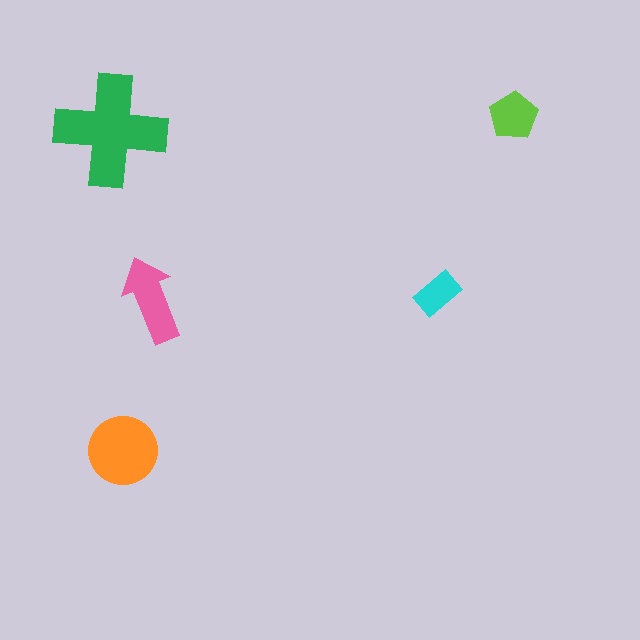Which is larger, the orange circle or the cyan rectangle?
The orange circle.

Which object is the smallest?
The cyan rectangle.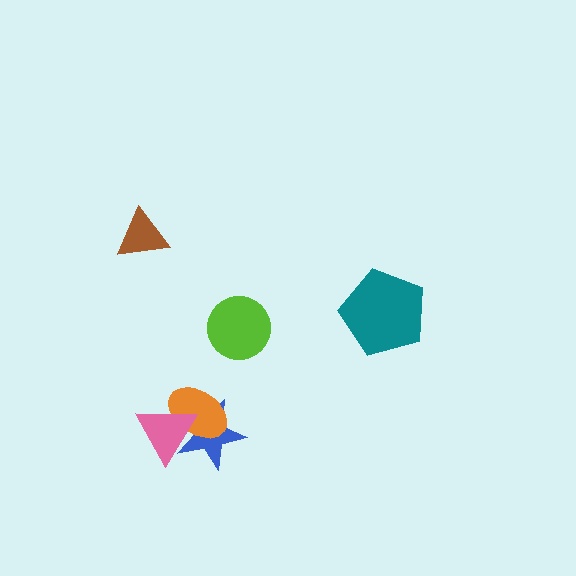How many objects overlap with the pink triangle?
2 objects overlap with the pink triangle.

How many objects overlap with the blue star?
2 objects overlap with the blue star.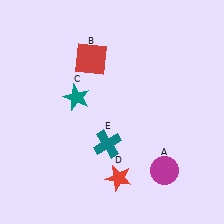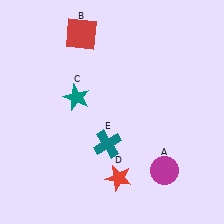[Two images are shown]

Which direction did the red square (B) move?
The red square (B) moved up.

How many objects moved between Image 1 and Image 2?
1 object moved between the two images.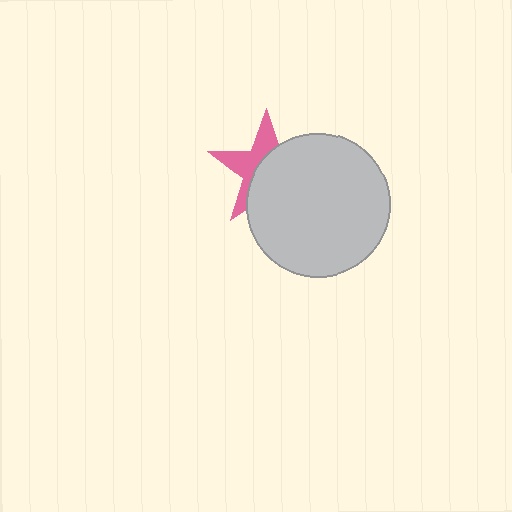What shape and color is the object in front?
The object in front is a light gray circle.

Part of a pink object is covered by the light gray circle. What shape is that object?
It is a star.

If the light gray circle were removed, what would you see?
You would see the complete pink star.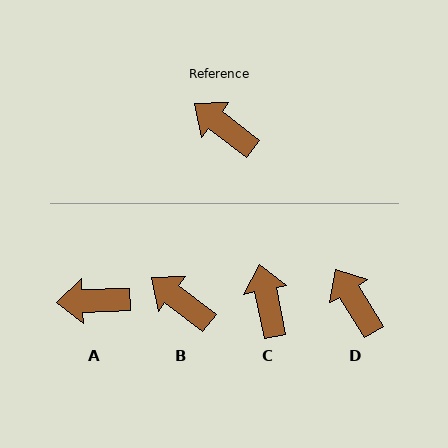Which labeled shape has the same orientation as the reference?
B.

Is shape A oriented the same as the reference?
No, it is off by about 40 degrees.